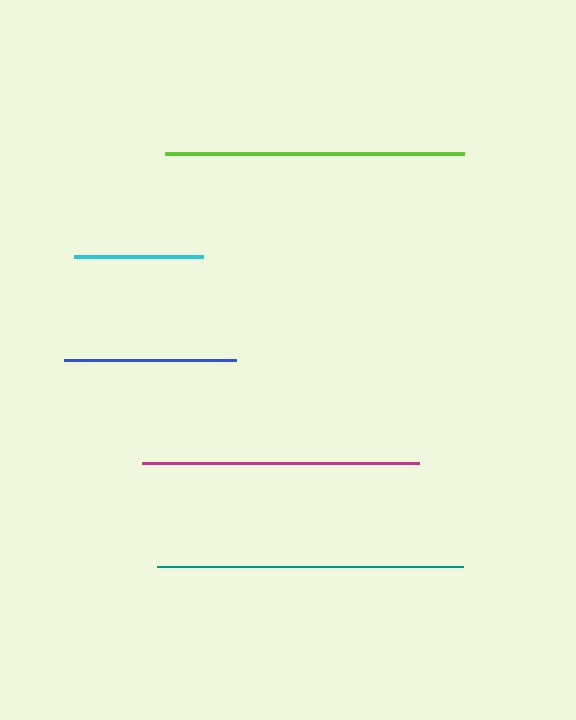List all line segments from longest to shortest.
From longest to shortest: teal, lime, magenta, blue, cyan.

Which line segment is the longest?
The teal line is the longest at approximately 307 pixels.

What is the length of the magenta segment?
The magenta segment is approximately 277 pixels long.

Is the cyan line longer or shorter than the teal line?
The teal line is longer than the cyan line.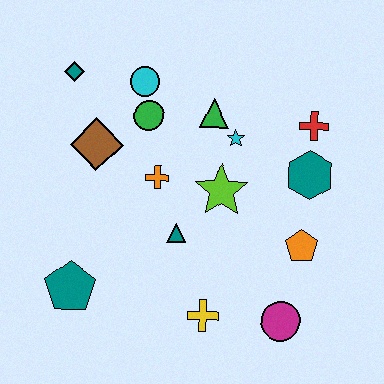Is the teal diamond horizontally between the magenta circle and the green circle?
No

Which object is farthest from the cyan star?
The teal pentagon is farthest from the cyan star.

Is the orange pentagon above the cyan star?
No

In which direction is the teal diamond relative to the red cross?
The teal diamond is to the left of the red cross.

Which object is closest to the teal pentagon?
The teal triangle is closest to the teal pentagon.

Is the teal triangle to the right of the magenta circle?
No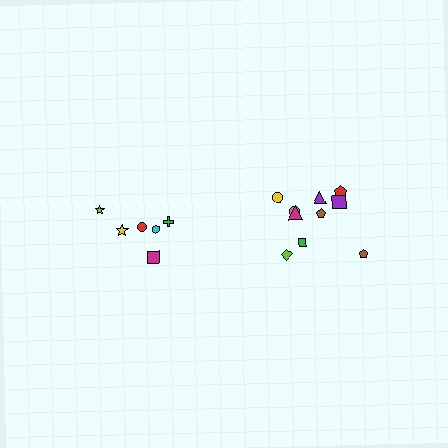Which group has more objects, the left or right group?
The right group.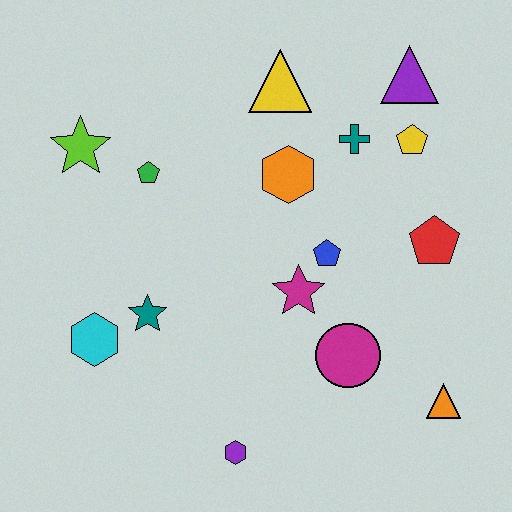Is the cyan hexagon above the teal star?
No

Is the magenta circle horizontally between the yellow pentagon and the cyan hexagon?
Yes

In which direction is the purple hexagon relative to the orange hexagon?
The purple hexagon is below the orange hexagon.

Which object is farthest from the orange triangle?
The lime star is farthest from the orange triangle.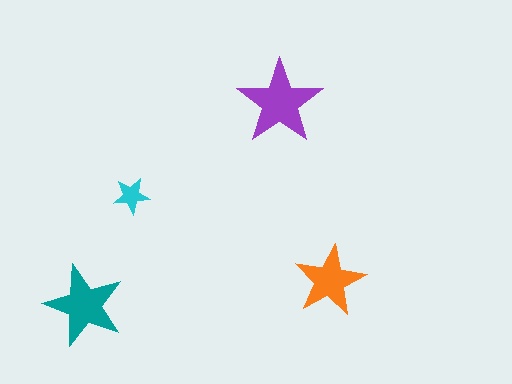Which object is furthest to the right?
The orange star is rightmost.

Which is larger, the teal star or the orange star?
The teal one.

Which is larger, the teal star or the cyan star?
The teal one.